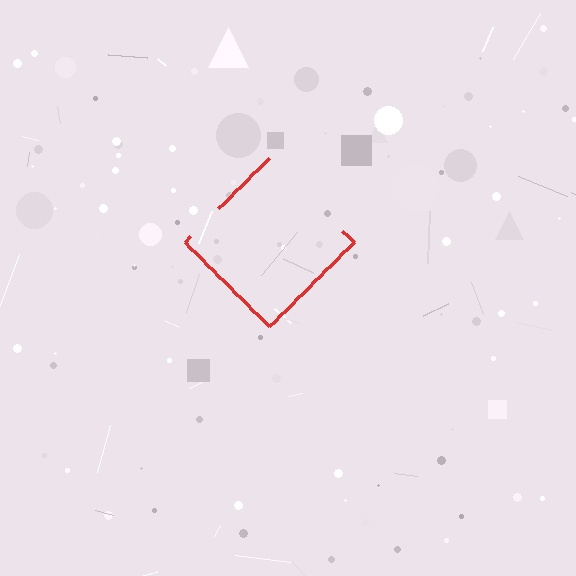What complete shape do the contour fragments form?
The contour fragments form a diamond.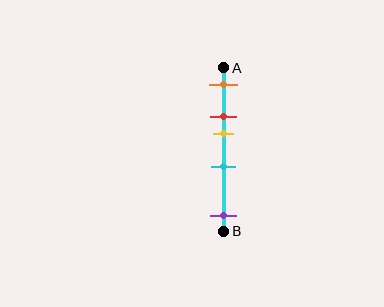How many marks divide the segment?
There are 5 marks dividing the segment.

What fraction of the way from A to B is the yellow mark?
The yellow mark is approximately 40% (0.4) of the way from A to B.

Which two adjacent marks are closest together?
The red and yellow marks are the closest adjacent pair.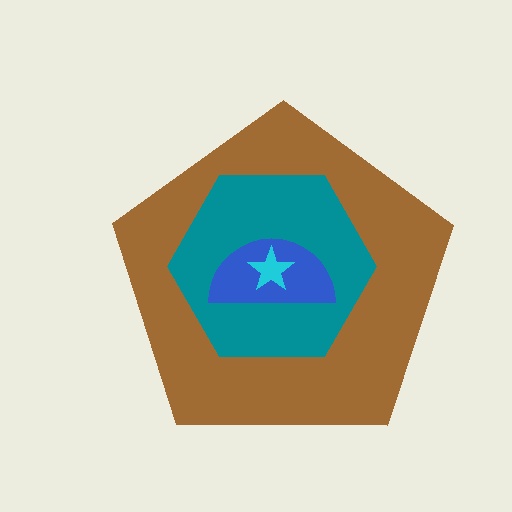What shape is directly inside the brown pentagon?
The teal hexagon.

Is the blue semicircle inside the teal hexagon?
Yes.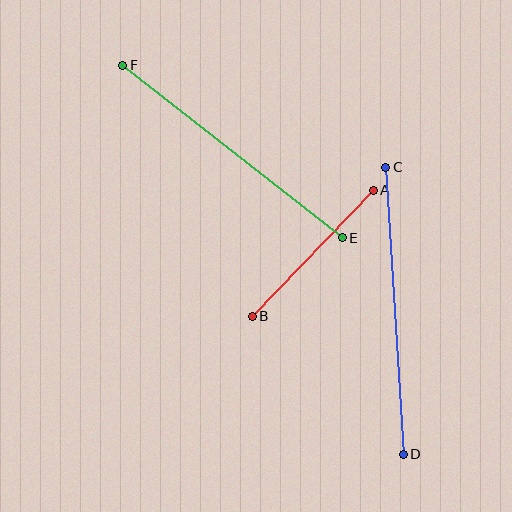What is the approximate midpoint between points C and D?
The midpoint is at approximately (395, 311) pixels.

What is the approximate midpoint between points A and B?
The midpoint is at approximately (313, 253) pixels.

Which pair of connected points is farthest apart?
Points C and D are farthest apart.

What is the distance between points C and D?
The distance is approximately 287 pixels.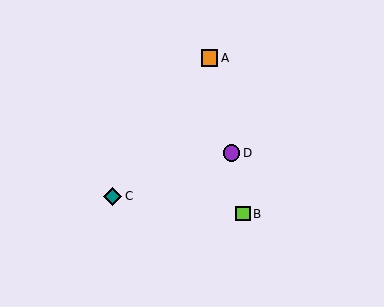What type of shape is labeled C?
Shape C is a teal diamond.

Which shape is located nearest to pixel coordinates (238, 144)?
The purple circle (labeled D) at (231, 153) is nearest to that location.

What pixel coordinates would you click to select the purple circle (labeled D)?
Click at (231, 153) to select the purple circle D.